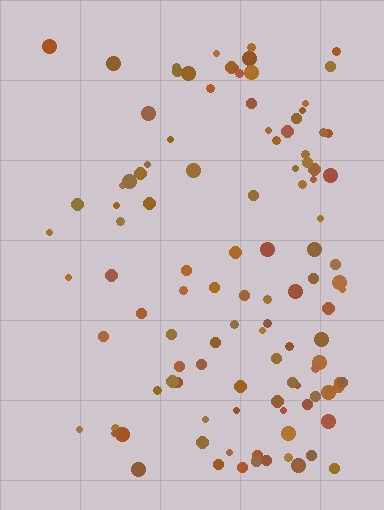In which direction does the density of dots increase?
From left to right, with the right side densest.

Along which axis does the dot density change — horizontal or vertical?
Horizontal.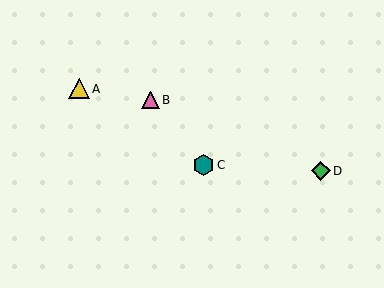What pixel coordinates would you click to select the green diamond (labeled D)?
Click at (321, 171) to select the green diamond D.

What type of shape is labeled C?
Shape C is a teal hexagon.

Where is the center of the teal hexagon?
The center of the teal hexagon is at (204, 165).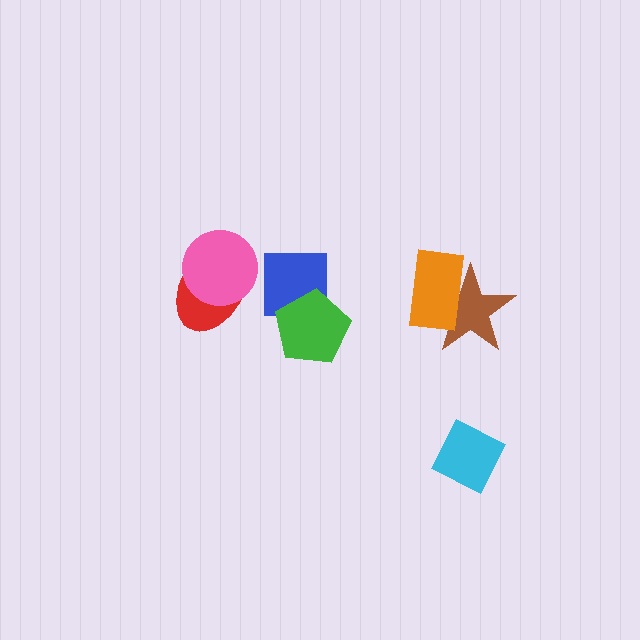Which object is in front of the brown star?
The orange rectangle is in front of the brown star.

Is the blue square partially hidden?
Yes, it is partially covered by another shape.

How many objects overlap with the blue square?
1 object overlaps with the blue square.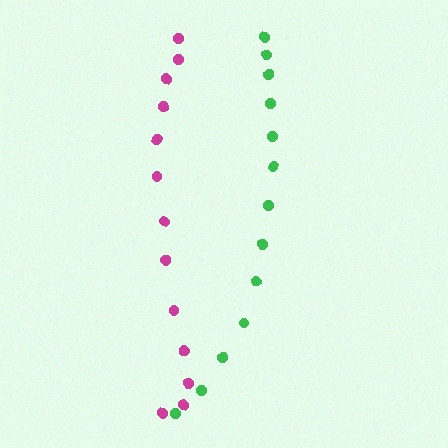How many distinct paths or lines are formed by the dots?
There are 2 distinct paths.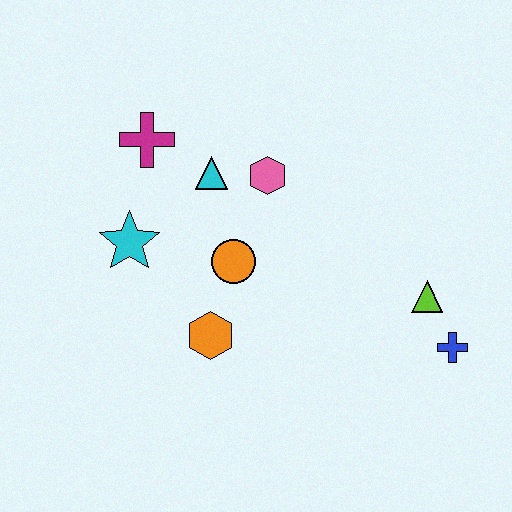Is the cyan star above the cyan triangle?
No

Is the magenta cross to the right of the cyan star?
Yes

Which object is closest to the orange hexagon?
The orange circle is closest to the orange hexagon.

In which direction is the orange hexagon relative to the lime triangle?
The orange hexagon is to the left of the lime triangle.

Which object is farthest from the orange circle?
The blue cross is farthest from the orange circle.